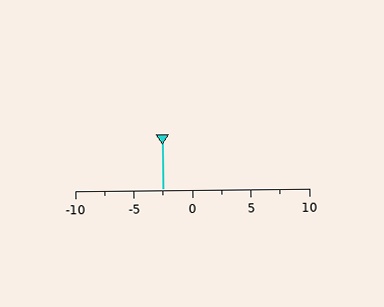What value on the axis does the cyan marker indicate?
The marker indicates approximately -2.5.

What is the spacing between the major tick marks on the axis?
The major ticks are spaced 5 apart.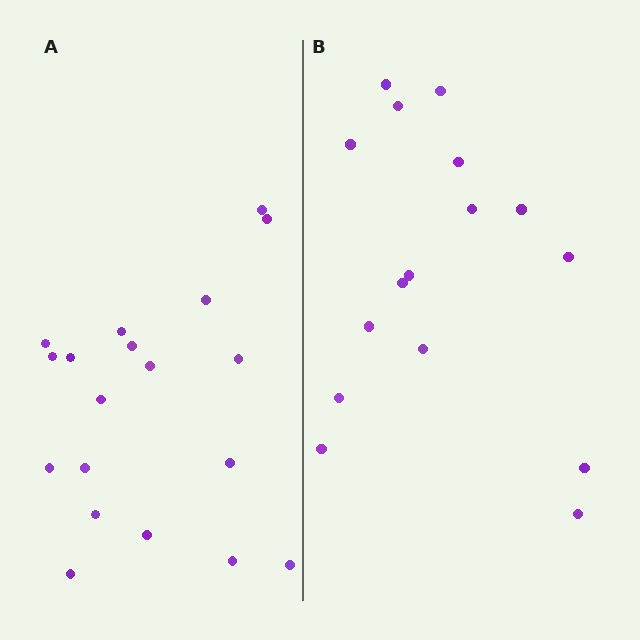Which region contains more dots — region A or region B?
Region A (the left region) has more dots.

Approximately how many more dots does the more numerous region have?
Region A has just a few more — roughly 2 or 3 more dots than region B.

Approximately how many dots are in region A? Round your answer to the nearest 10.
About 20 dots. (The exact count is 19, which rounds to 20.)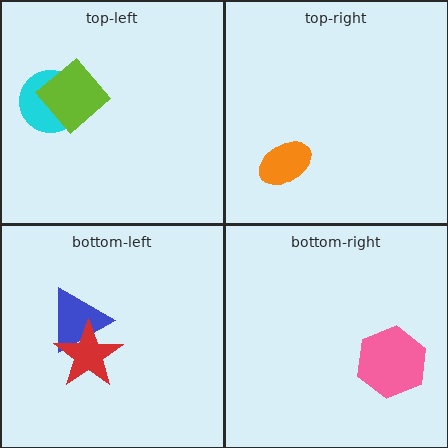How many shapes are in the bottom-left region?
2.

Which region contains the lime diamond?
The top-left region.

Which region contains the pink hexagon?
The bottom-right region.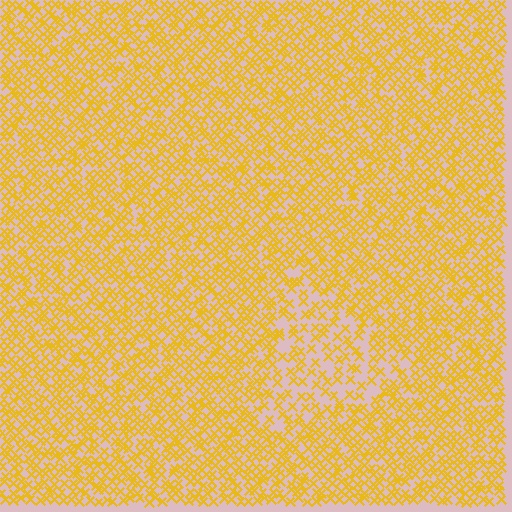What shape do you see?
I see a triangle.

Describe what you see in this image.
The image contains small yellow elements arranged at two different densities. A triangle-shaped region is visible where the elements are less densely packed than the surrounding area.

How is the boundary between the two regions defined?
The boundary is defined by a change in element density (approximately 1.8x ratio). All elements are the same color, size, and shape.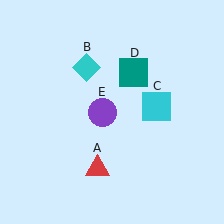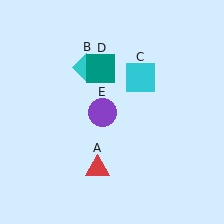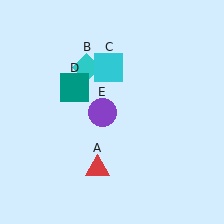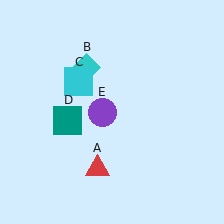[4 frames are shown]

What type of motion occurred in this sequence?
The cyan square (object C), teal square (object D) rotated counterclockwise around the center of the scene.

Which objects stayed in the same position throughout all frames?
Red triangle (object A) and cyan diamond (object B) and purple circle (object E) remained stationary.